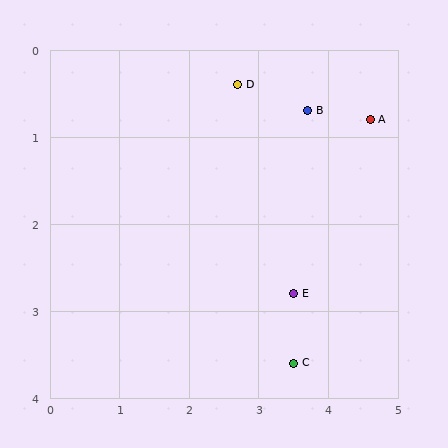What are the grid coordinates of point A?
Point A is at approximately (4.6, 0.8).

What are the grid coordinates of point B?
Point B is at approximately (3.7, 0.7).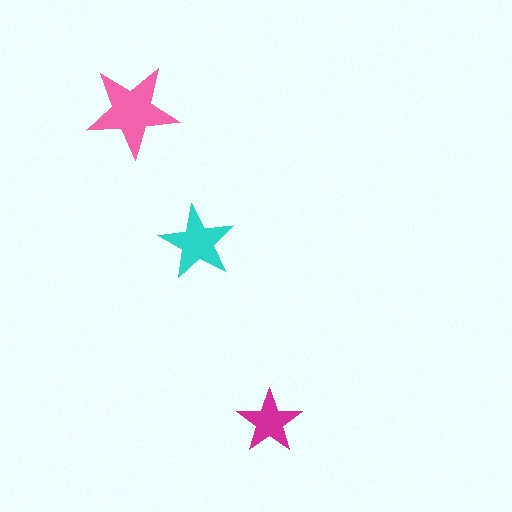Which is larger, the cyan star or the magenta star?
The cyan one.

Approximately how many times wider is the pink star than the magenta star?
About 1.5 times wider.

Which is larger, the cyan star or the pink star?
The pink one.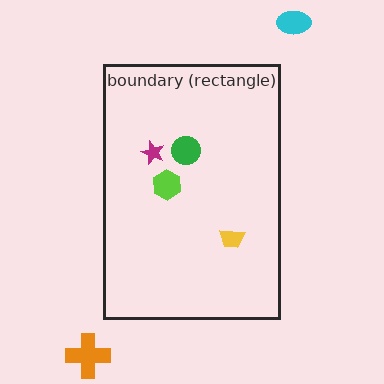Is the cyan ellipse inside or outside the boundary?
Outside.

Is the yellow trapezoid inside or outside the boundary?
Inside.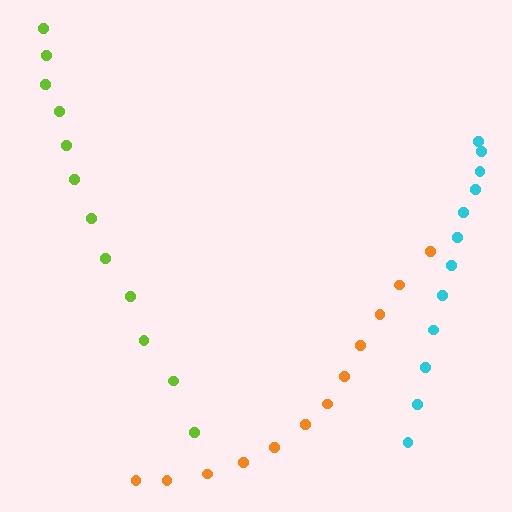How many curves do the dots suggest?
There are 3 distinct paths.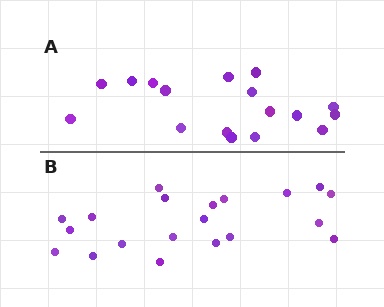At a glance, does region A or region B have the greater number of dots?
Region B (the bottom region) has more dots.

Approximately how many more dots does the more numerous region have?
Region B has just a few more — roughly 2 or 3 more dots than region A.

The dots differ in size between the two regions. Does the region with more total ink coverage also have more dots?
No. Region A has more total ink coverage because its dots are larger, but region B actually contains more individual dots. Total area can be misleading — the number of items is what matters here.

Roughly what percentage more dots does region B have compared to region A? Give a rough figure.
About 20% more.